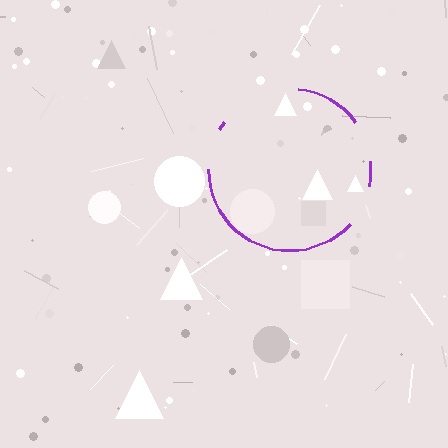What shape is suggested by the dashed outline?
The dashed outline suggests a circle.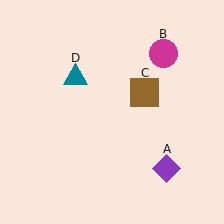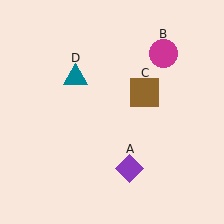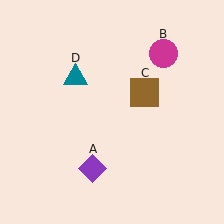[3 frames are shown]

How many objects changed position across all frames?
1 object changed position: purple diamond (object A).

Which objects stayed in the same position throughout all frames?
Magenta circle (object B) and brown square (object C) and teal triangle (object D) remained stationary.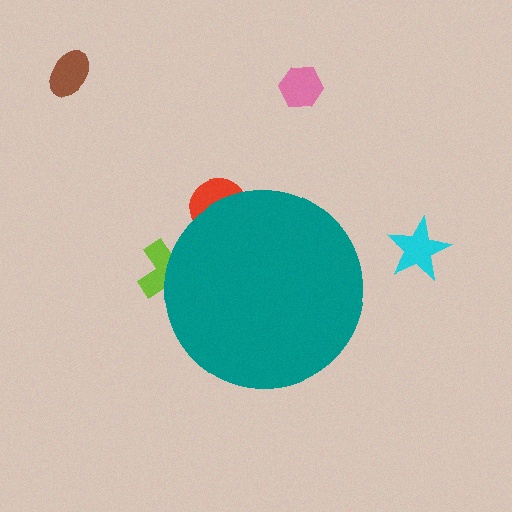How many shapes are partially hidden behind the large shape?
2 shapes are partially hidden.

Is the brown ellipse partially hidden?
No, the brown ellipse is fully visible.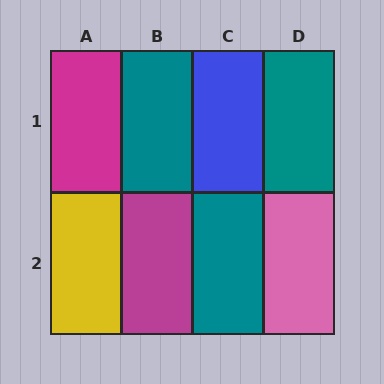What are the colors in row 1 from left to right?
Magenta, teal, blue, teal.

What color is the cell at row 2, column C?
Teal.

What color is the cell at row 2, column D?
Pink.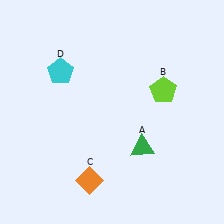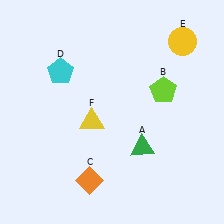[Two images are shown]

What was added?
A yellow circle (E), a yellow triangle (F) were added in Image 2.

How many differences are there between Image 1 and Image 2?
There are 2 differences between the two images.